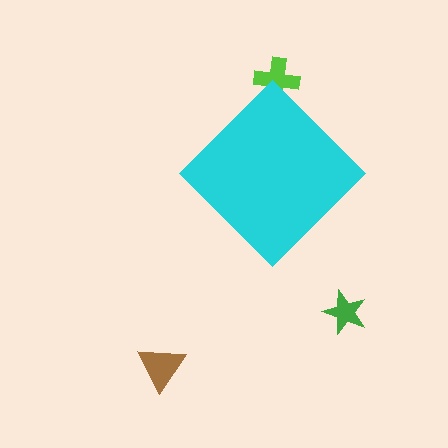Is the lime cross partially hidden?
Yes, the lime cross is partially hidden behind the cyan diamond.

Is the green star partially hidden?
No, the green star is fully visible.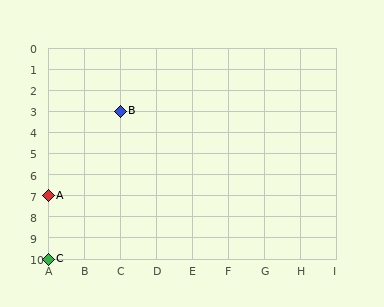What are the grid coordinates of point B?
Point B is at grid coordinates (C, 3).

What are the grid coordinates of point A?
Point A is at grid coordinates (A, 7).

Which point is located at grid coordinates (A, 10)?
Point C is at (A, 10).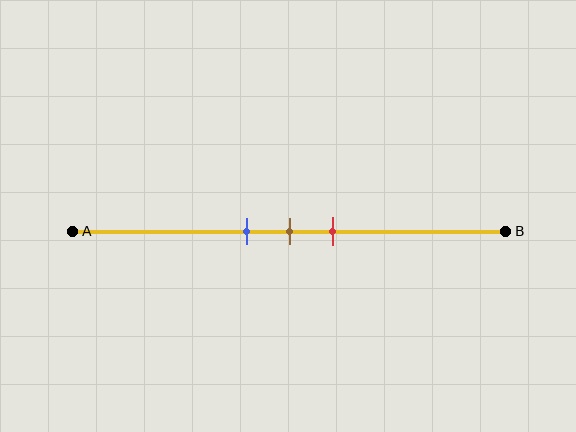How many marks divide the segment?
There are 3 marks dividing the segment.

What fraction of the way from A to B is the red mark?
The red mark is approximately 60% (0.6) of the way from A to B.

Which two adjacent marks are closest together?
The blue and brown marks are the closest adjacent pair.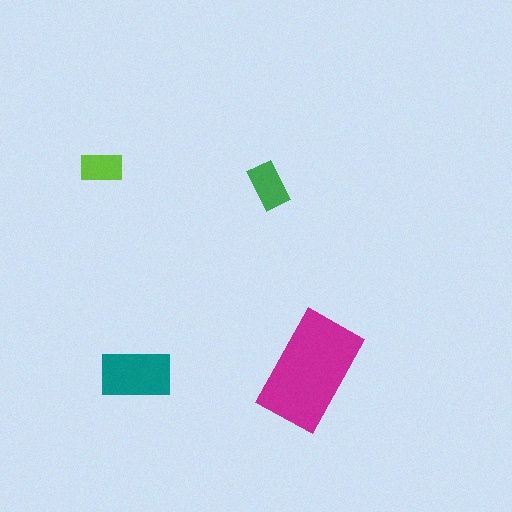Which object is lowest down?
The teal rectangle is bottommost.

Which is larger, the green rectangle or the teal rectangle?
The teal one.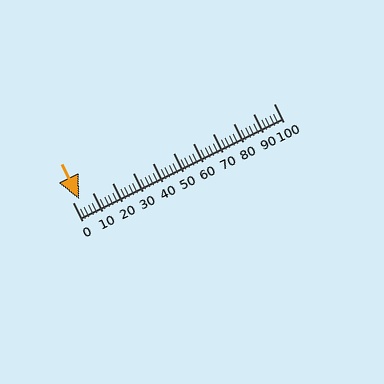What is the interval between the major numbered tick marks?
The major tick marks are spaced 10 units apart.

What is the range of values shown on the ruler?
The ruler shows values from 0 to 100.